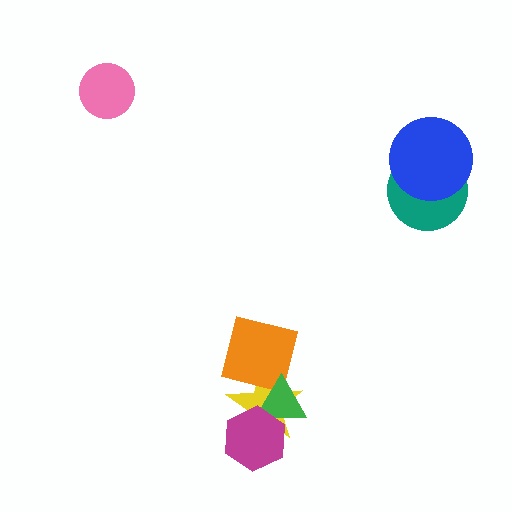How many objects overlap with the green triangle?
3 objects overlap with the green triangle.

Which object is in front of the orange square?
The green triangle is in front of the orange square.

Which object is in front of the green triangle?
The magenta hexagon is in front of the green triangle.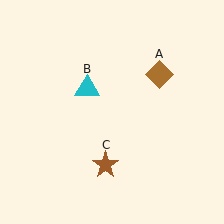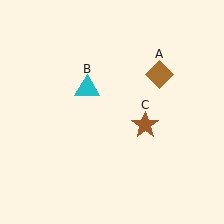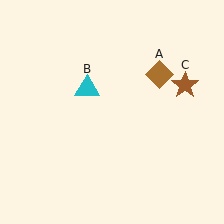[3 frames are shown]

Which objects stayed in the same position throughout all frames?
Brown diamond (object A) and cyan triangle (object B) remained stationary.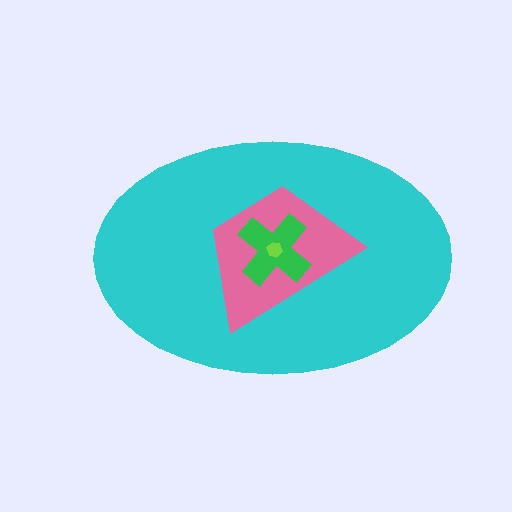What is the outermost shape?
The cyan ellipse.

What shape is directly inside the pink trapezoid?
The green cross.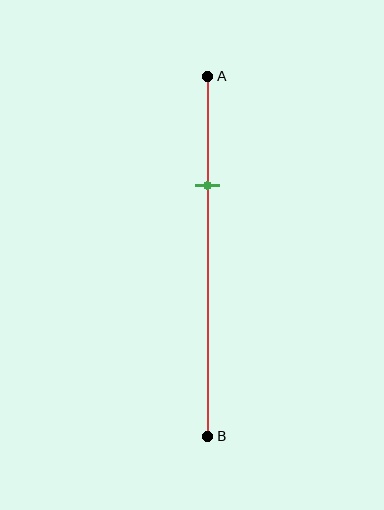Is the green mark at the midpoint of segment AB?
No, the mark is at about 30% from A, not at the 50% midpoint.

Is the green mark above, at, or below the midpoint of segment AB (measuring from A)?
The green mark is above the midpoint of segment AB.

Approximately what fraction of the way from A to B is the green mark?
The green mark is approximately 30% of the way from A to B.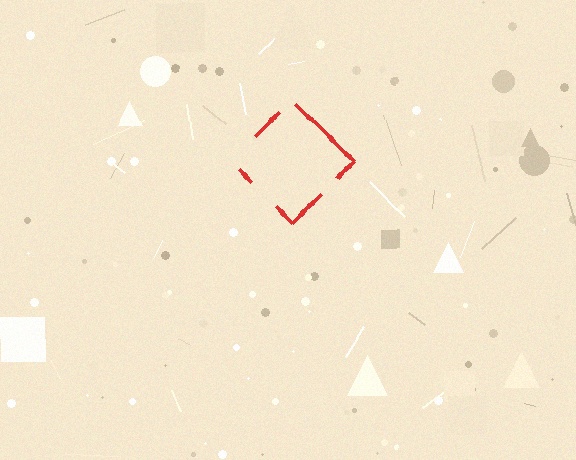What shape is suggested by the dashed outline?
The dashed outline suggests a diamond.